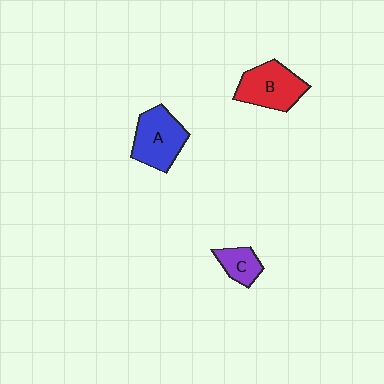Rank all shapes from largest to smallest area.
From largest to smallest: A (blue), B (red), C (purple).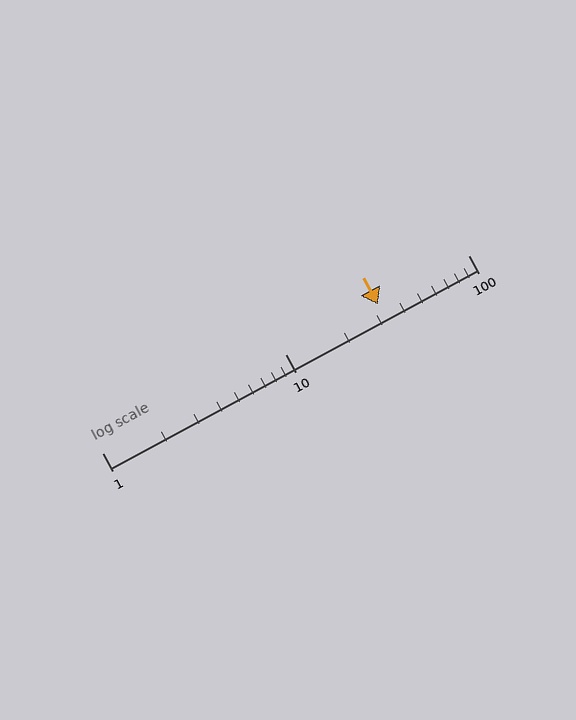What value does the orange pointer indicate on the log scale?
The pointer indicates approximately 32.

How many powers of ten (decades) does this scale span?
The scale spans 2 decades, from 1 to 100.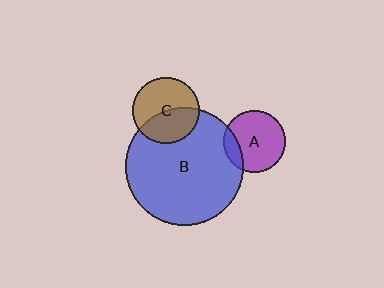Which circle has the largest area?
Circle B (blue).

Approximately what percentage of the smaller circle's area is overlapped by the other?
Approximately 45%.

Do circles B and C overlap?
Yes.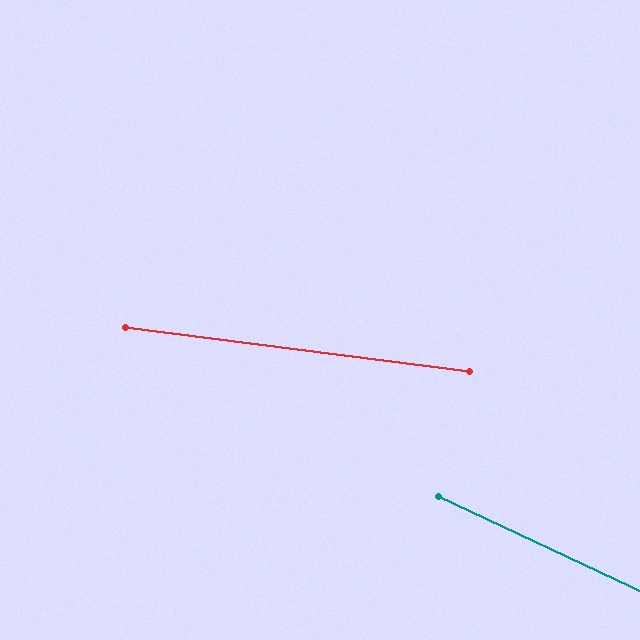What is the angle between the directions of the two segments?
Approximately 18 degrees.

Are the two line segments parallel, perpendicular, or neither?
Neither parallel nor perpendicular — they differ by about 18°.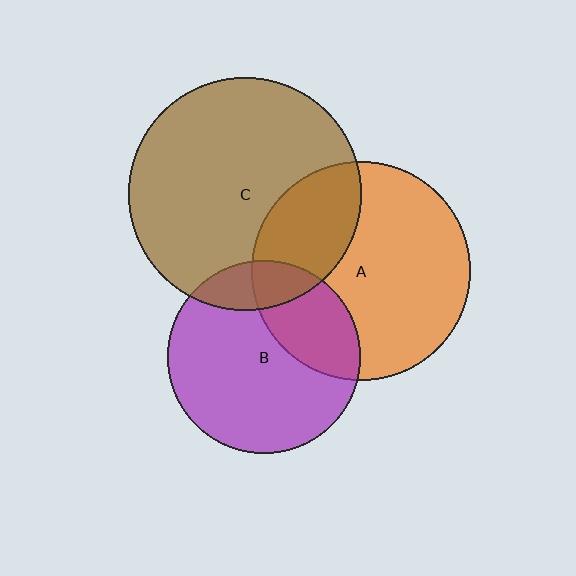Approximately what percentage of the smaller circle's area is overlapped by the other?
Approximately 30%.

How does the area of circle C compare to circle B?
Approximately 1.5 times.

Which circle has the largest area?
Circle C (brown).